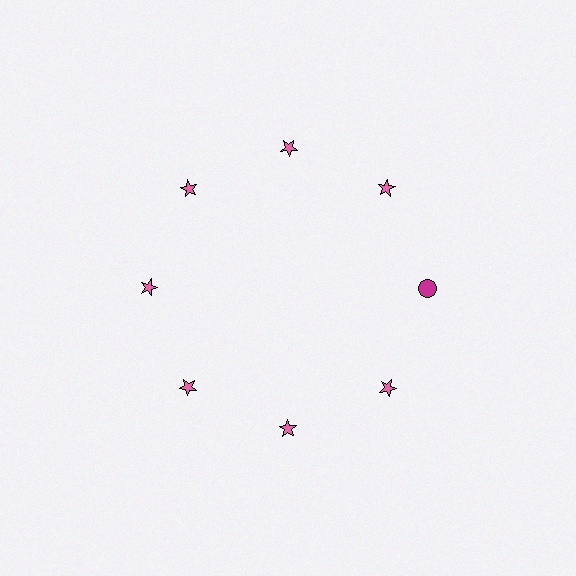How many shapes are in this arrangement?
There are 8 shapes arranged in a ring pattern.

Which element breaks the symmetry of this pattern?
The magenta circle at roughly the 3 o'clock position breaks the symmetry. All other shapes are pink stars.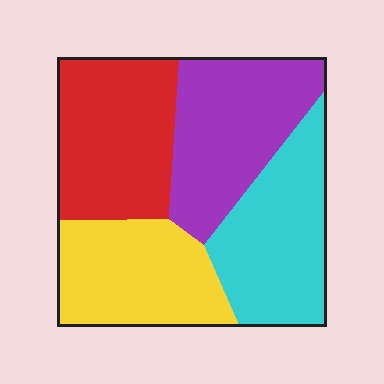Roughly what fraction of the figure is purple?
Purple covers 26% of the figure.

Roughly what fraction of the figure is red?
Red takes up about one quarter (1/4) of the figure.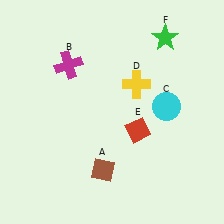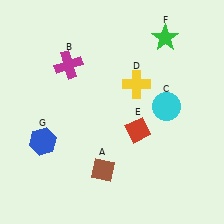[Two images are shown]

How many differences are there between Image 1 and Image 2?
There is 1 difference between the two images.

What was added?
A blue hexagon (G) was added in Image 2.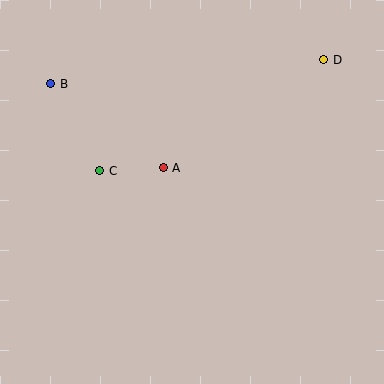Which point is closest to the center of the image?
Point A at (163, 168) is closest to the center.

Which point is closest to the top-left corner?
Point B is closest to the top-left corner.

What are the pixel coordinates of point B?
Point B is at (51, 84).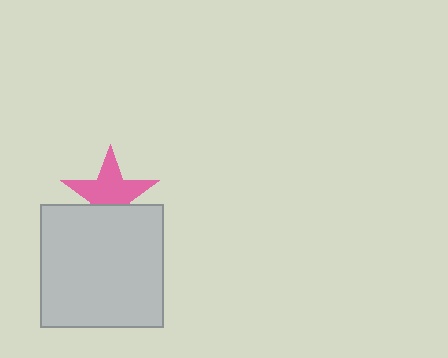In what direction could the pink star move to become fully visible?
The pink star could move up. That would shift it out from behind the light gray square entirely.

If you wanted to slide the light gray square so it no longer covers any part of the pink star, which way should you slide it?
Slide it down — that is the most direct way to separate the two shapes.